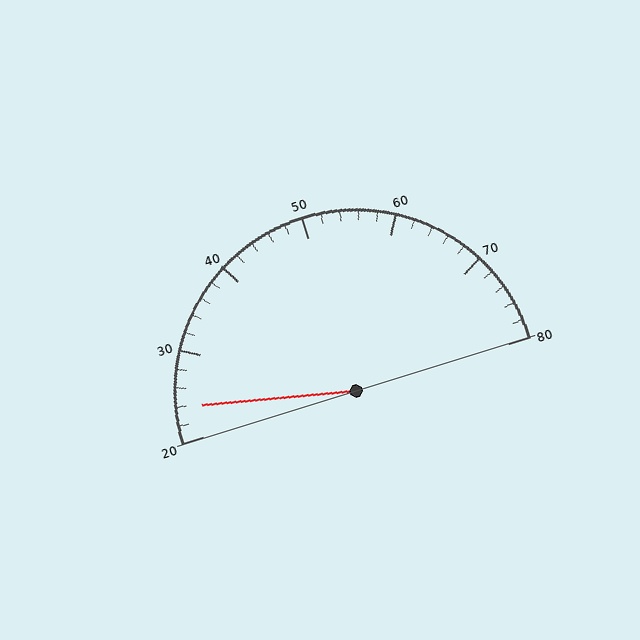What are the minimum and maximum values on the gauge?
The gauge ranges from 20 to 80.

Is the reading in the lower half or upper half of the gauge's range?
The reading is in the lower half of the range (20 to 80).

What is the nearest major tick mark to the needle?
The nearest major tick mark is 20.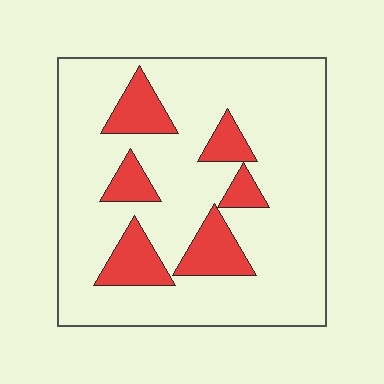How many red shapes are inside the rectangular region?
6.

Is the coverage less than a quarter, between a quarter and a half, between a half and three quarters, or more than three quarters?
Less than a quarter.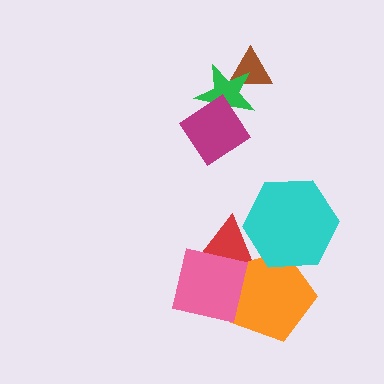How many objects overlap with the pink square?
2 objects overlap with the pink square.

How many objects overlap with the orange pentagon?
3 objects overlap with the orange pentagon.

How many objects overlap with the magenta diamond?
1 object overlaps with the magenta diamond.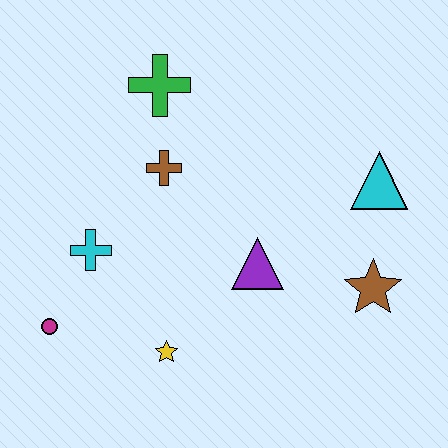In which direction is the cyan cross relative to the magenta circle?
The cyan cross is above the magenta circle.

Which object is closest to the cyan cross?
The magenta circle is closest to the cyan cross.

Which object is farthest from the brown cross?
The brown star is farthest from the brown cross.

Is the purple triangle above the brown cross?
No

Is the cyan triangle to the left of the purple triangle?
No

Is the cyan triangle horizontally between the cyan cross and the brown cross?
No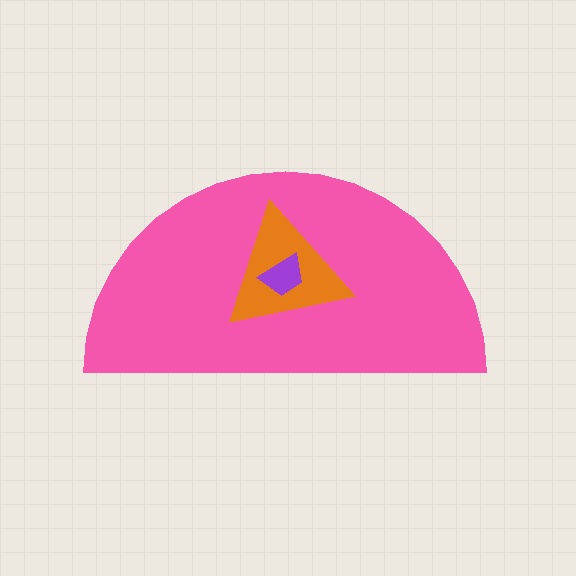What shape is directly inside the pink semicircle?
The orange triangle.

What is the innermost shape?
The purple trapezoid.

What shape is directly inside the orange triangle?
The purple trapezoid.